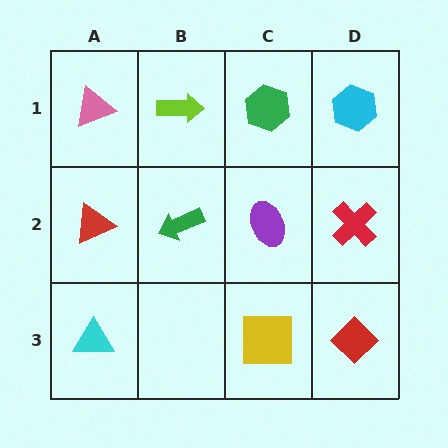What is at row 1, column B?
A lime arrow.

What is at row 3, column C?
A yellow square.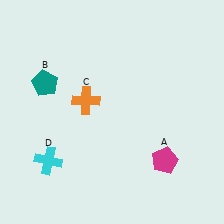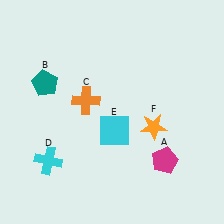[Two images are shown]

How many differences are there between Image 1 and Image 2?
There are 2 differences between the two images.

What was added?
A cyan square (E), an orange star (F) were added in Image 2.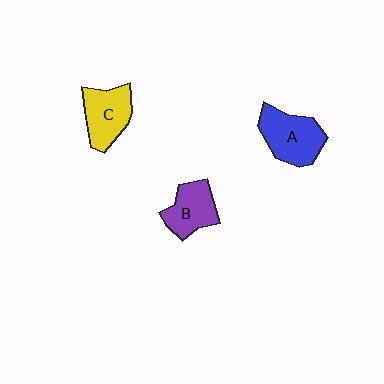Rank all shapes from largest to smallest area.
From largest to smallest: A (blue), C (yellow), B (purple).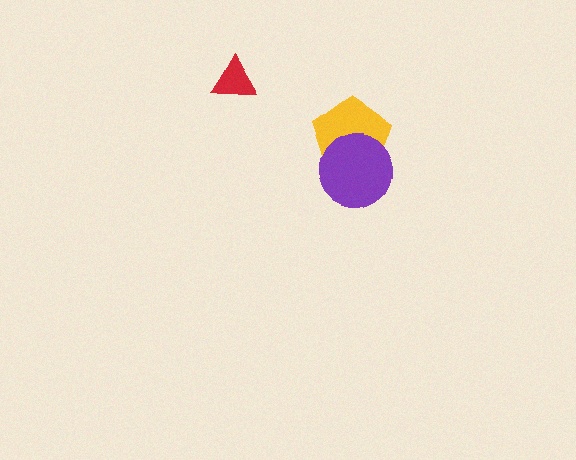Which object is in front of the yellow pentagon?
The purple circle is in front of the yellow pentagon.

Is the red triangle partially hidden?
No, no other shape covers it.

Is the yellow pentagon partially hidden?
Yes, it is partially covered by another shape.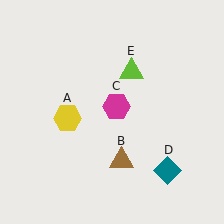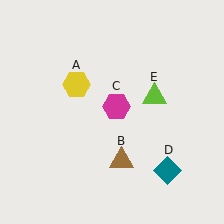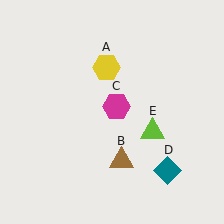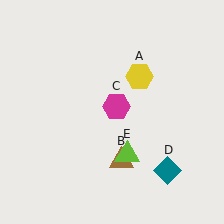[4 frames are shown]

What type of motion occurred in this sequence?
The yellow hexagon (object A), lime triangle (object E) rotated clockwise around the center of the scene.